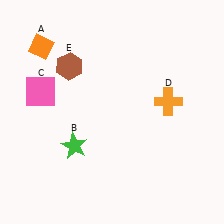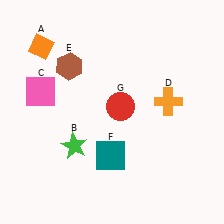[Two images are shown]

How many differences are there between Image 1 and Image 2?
There are 2 differences between the two images.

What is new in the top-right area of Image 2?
A red circle (G) was added in the top-right area of Image 2.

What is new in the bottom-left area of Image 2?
A teal square (F) was added in the bottom-left area of Image 2.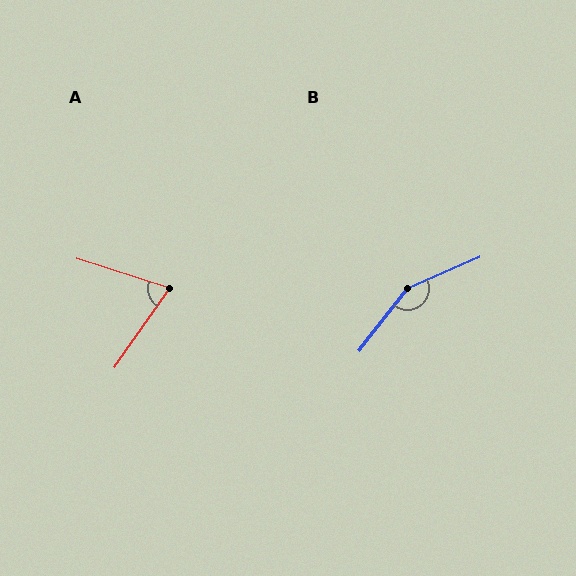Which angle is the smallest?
A, at approximately 73 degrees.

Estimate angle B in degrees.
Approximately 151 degrees.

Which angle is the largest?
B, at approximately 151 degrees.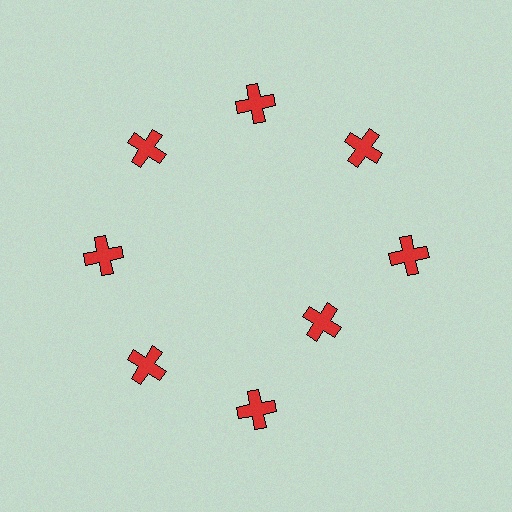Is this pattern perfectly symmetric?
No. The 8 red crosses are arranged in a ring, but one element near the 4 o'clock position is pulled inward toward the center, breaking the 8-fold rotational symmetry.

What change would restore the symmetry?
The symmetry would be restored by moving it outward, back onto the ring so that all 8 crosses sit at equal angles and equal distance from the center.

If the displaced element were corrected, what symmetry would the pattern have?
It would have 8-fold rotational symmetry — the pattern would map onto itself every 45 degrees.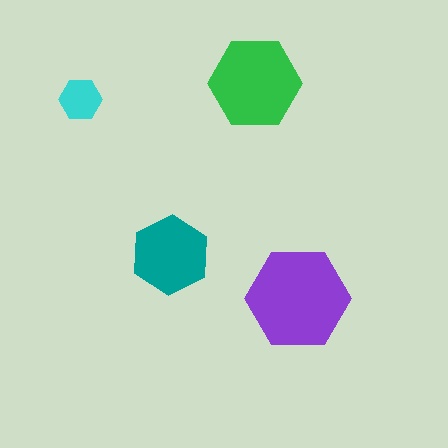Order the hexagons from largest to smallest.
the purple one, the green one, the teal one, the cyan one.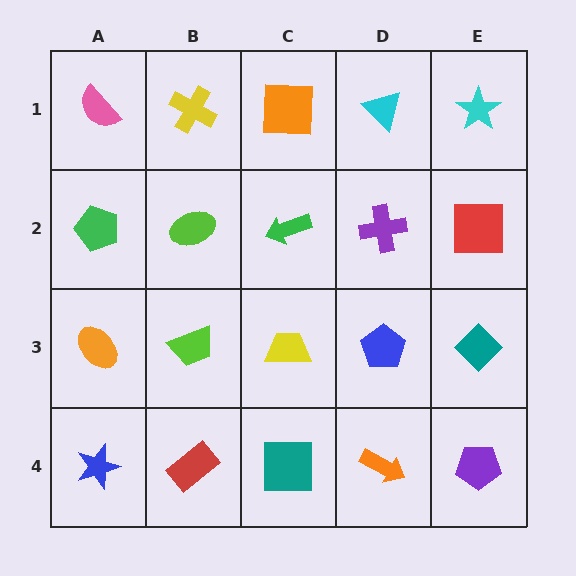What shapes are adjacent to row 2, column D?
A cyan triangle (row 1, column D), a blue pentagon (row 3, column D), a green arrow (row 2, column C), a red square (row 2, column E).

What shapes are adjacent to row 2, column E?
A cyan star (row 1, column E), a teal diamond (row 3, column E), a purple cross (row 2, column D).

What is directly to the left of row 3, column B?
An orange ellipse.